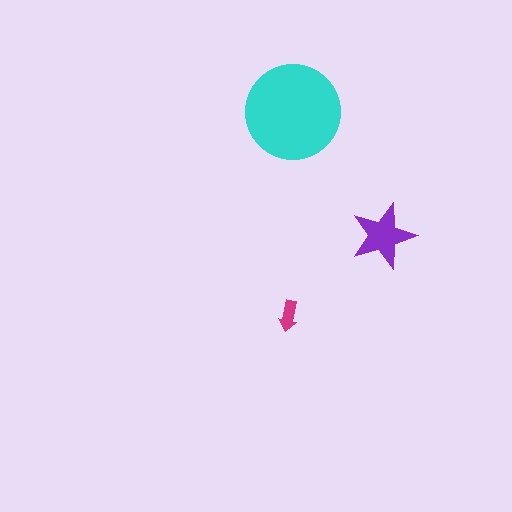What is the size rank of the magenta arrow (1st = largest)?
3rd.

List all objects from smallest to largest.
The magenta arrow, the purple star, the cyan circle.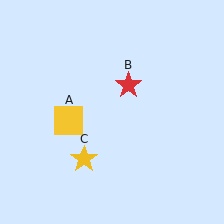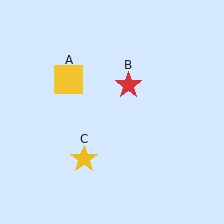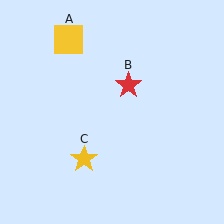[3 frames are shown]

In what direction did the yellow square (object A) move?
The yellow square (object A) moved up.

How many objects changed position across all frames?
1 object changed position: yellow square (object A).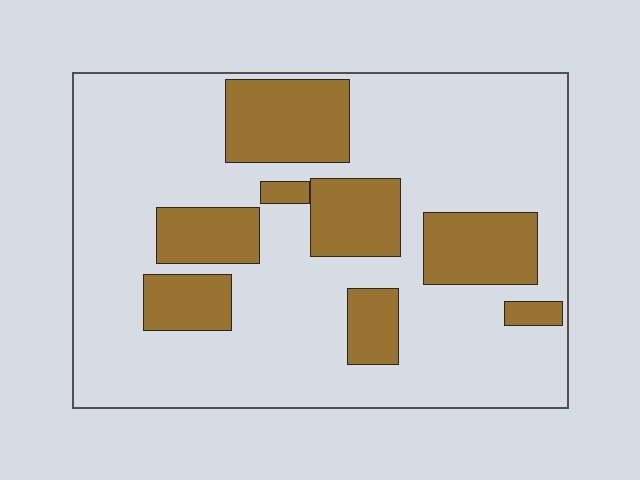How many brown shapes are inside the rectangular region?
8.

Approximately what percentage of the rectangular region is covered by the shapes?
Approximately 25%.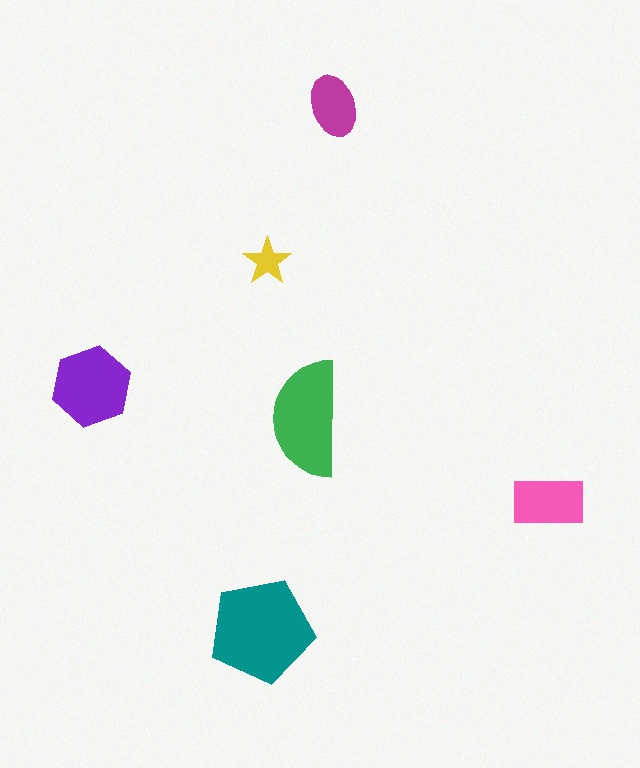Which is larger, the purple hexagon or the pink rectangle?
The purple hexagon.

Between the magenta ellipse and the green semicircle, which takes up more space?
The green semicircle.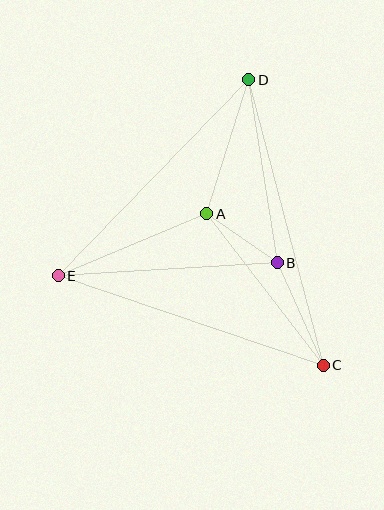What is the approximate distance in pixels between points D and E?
The distance between D and E is approximately 273 pixels.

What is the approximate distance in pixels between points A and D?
The distance between A and D is approximately 140 pixels.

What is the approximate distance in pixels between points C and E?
The distance between C and E is approximately 280 pixels.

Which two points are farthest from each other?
Points C and D are farthest from each other.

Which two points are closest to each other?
Points A and B are closest to each other.